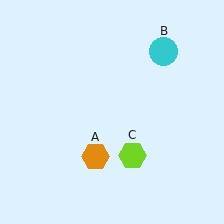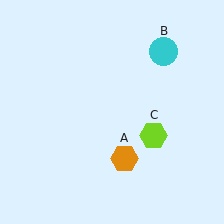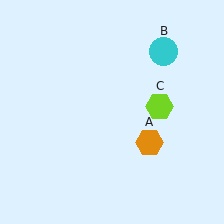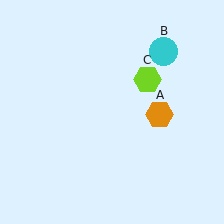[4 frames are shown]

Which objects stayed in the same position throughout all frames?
Cyan circle (object B) remained stationary.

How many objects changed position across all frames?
2 objects changed position: orange hexagon (object A), lime hexagon (object C).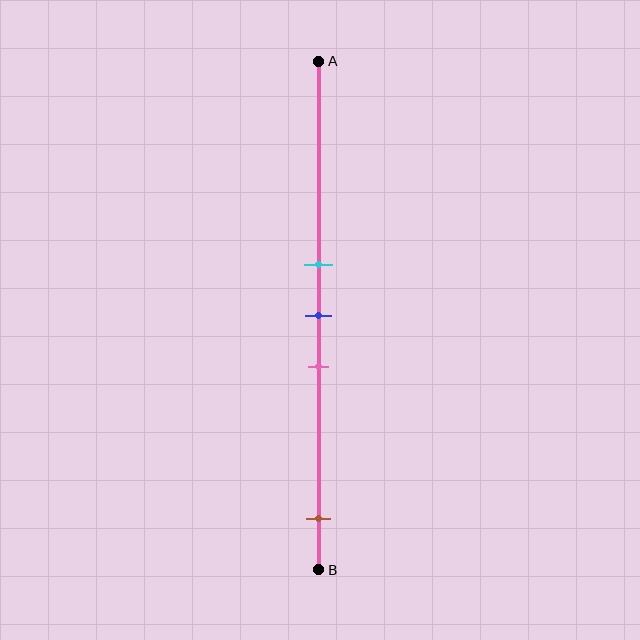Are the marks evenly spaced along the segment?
No, the marks are not evenly spaced.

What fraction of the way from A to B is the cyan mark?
The cyan mark is approximately 40% (0.4) of the way from A to B.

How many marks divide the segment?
There are 4 marks dividing the segment.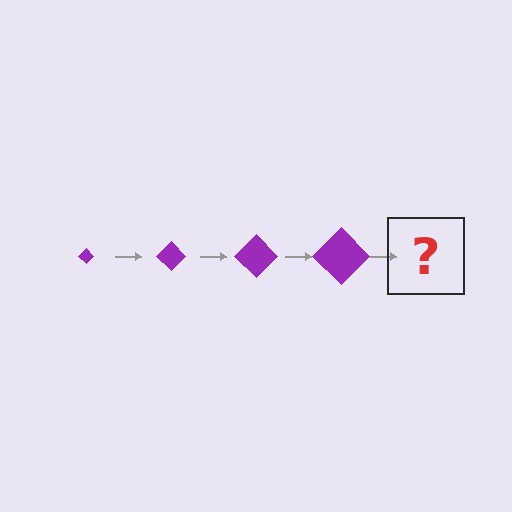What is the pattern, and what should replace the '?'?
The pattern is that the diamond gets progressively larger each step. The '?' should be a purple diamond, larger than the previous one.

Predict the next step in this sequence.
The next step is a purple diamond, larger than the previous one.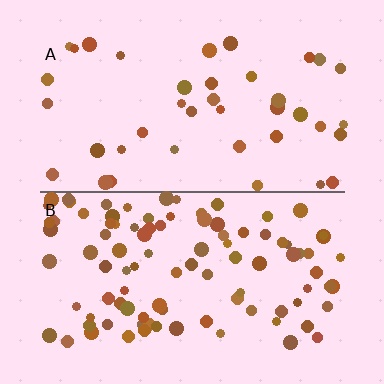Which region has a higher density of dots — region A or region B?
B (the bottom).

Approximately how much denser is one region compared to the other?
Approximately 2.5× — region B over region A.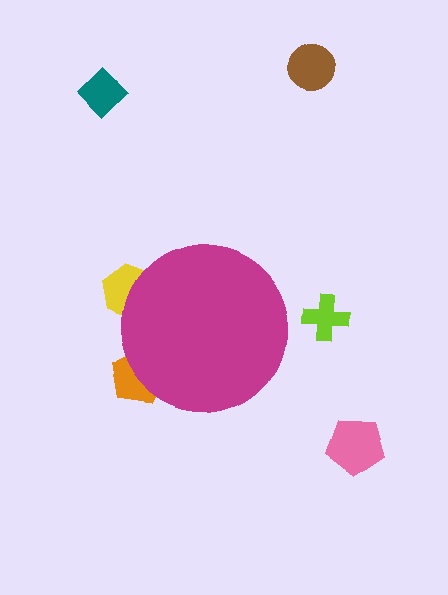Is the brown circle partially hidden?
No, the brown circle is fully visible.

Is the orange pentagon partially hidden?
Yes, the orange pentagon is partially hidden behind the magenta circle.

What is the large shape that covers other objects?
A magenta circle.